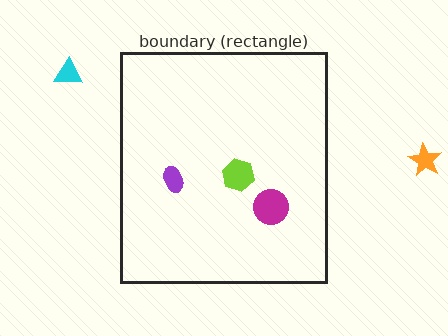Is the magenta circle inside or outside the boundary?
Inside.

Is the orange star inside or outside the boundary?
Outside.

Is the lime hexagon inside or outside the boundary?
Inside.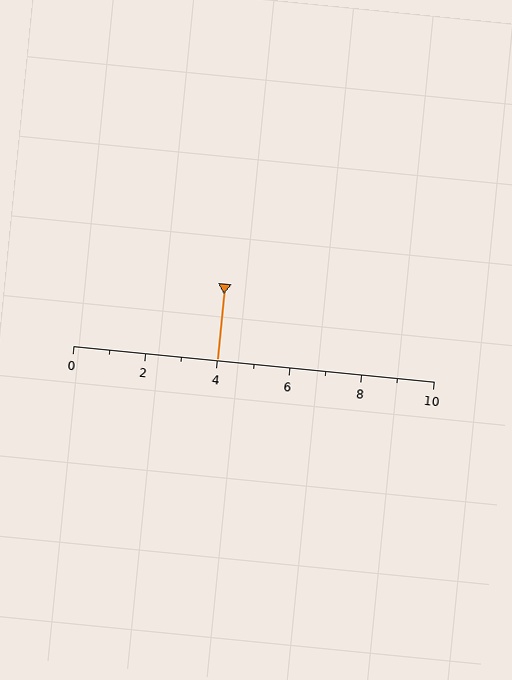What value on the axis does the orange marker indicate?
The marker indicates approximately 4.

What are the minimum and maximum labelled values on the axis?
The axis runs from 0 to 10.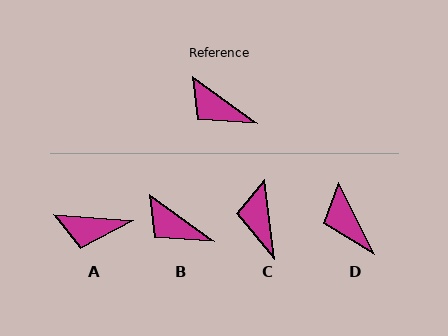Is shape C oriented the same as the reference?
No, it is off by about 47 degrees.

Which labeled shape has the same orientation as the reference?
B.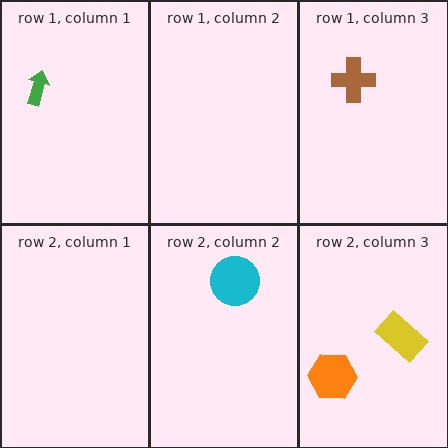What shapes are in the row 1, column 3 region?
The brown cross.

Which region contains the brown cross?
The row 1, column 3 region.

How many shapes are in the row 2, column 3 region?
2.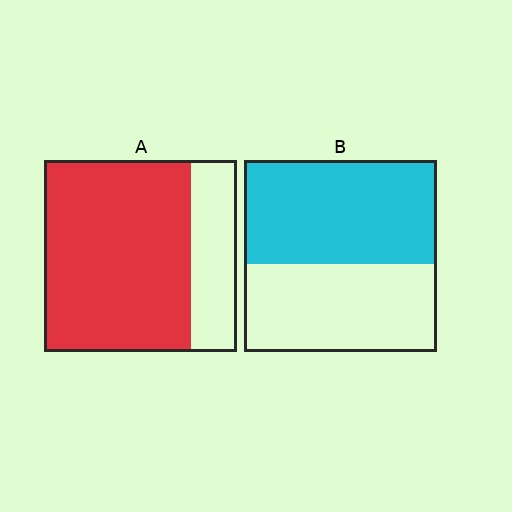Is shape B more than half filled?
Yes.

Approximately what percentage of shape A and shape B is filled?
A is approximately 75% and B is approximately 55%.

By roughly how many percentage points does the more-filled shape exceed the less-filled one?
By roughly 20 percentage points (A over B).